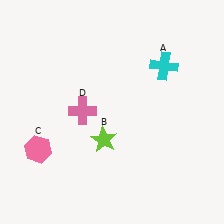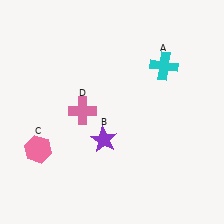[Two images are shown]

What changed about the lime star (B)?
In Image 1, B is lime. In Image 2, it changed to purple.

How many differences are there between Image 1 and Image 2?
There is 1 difference between the two images.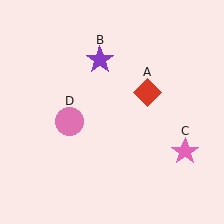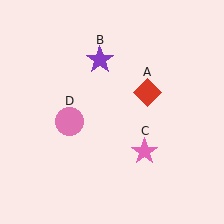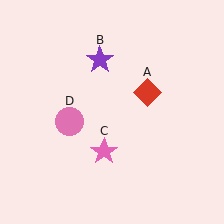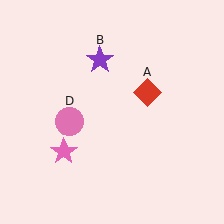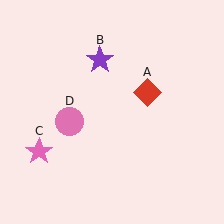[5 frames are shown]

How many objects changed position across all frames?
1 object changed position: pink star (object C).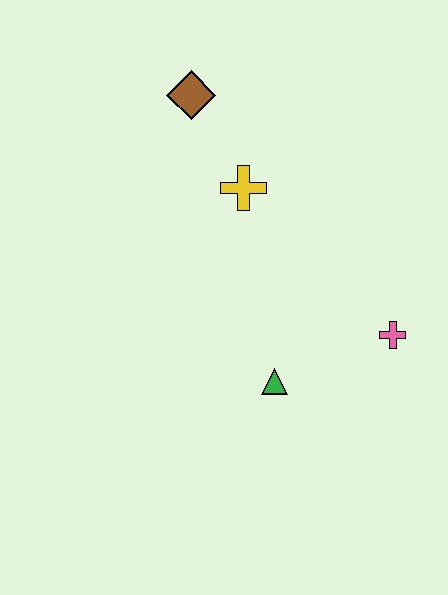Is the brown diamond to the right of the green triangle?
No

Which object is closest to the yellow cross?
The brown diamond is closest to the yellow cross.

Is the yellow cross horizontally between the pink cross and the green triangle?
No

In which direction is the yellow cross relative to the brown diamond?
The yellow cross is below the brown diamond.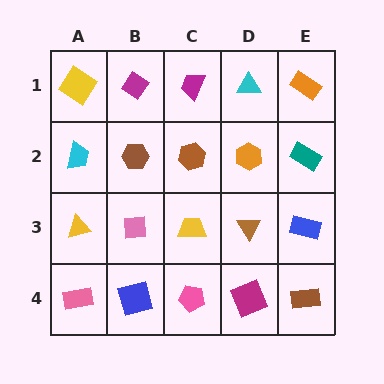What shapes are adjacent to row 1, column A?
A cyan trapezoid (row 2, column A), a magenta diamond (row 1, column B).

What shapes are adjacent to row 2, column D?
A cyan triangle (row 1, column D), a brown triangle (row 3, column D), a brown hexagon (row 2, column C), a teal rectangle (row 2, column E).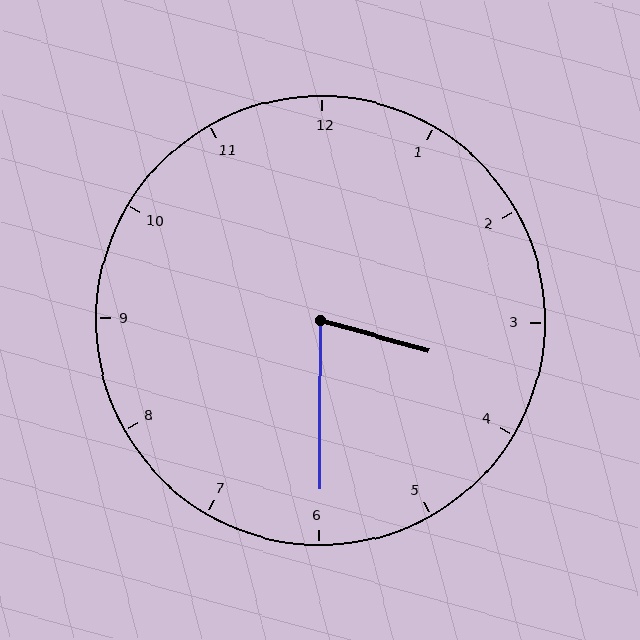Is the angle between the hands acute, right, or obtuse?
It is acute.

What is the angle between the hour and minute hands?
Approximately 75 degrees.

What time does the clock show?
3:30.